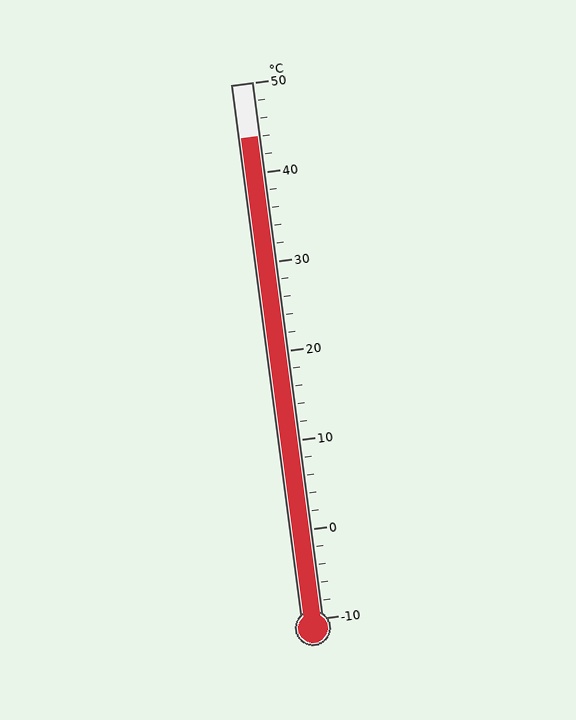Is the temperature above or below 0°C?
The temperature is above 0°C.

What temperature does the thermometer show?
The thermometer shows approximately 44°C.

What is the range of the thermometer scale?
The thermometer scale ranges from -10°C to 50°C.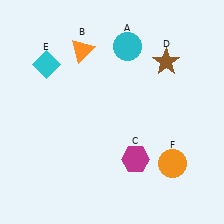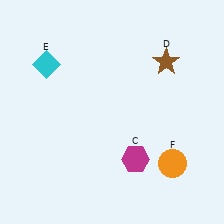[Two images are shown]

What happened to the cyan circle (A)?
The cyan circle (A) was removed in Image 2. It was in the top-right area of Image 1.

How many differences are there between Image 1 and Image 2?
There are 2 differences between the two images.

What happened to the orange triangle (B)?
The orange triangle (B) was removed in Image 2. It was in the top-left area of Image 1.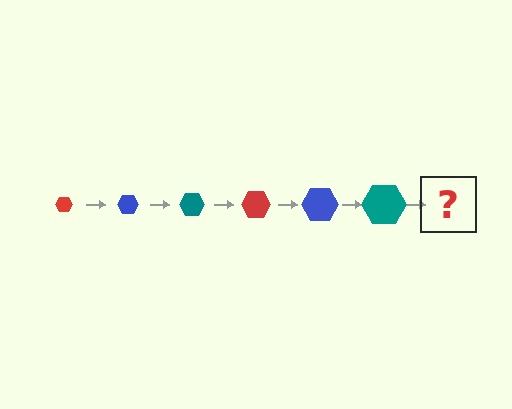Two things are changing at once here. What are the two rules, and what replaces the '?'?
The two rules are that the hexagon grows larger each step and the color cycles through red, blue, and teal. The '?' should be a red hexagon, larger than the previous one.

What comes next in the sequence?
The next element should be a red hexagon, larger than the previous one.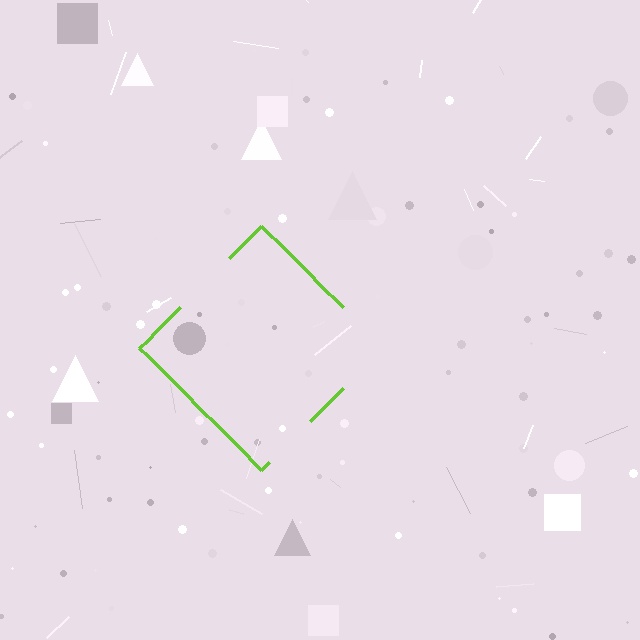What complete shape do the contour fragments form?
The contour fragments form a diamond.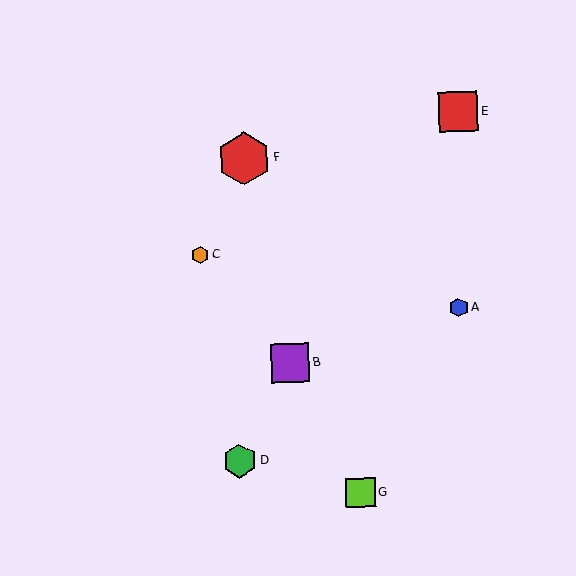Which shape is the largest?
The red hexagon (labeled F) is the largest.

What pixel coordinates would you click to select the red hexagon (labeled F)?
Click at (244, 159) to select the red hexagon F.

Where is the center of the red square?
The center of the red square is at (458, 112).